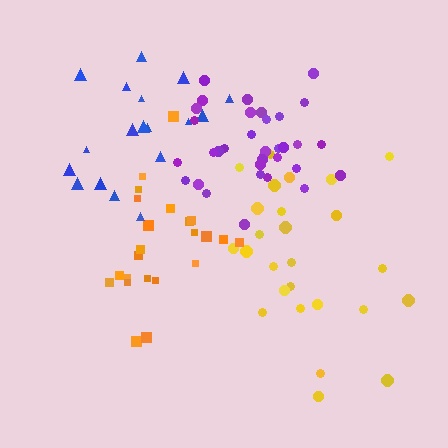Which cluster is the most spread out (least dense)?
Blue.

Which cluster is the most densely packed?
Purple.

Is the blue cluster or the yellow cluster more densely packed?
Yellow.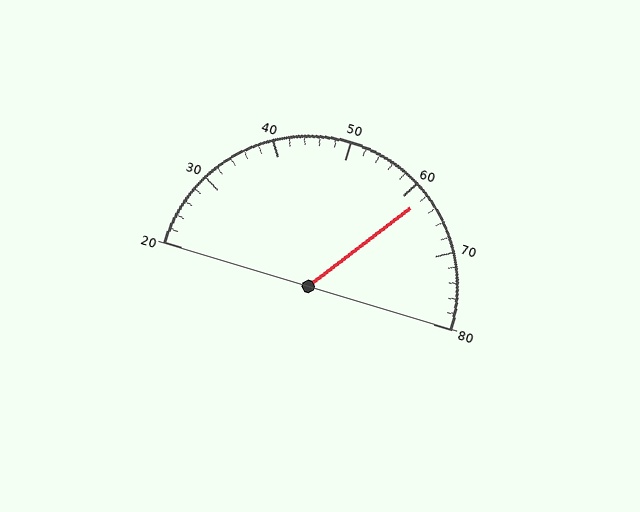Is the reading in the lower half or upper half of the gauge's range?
The reading is in the upper half of the range (20 to 80).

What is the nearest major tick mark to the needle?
The nearest major tick mark is 60.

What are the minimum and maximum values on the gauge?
The gauge ranges from 20 to 80.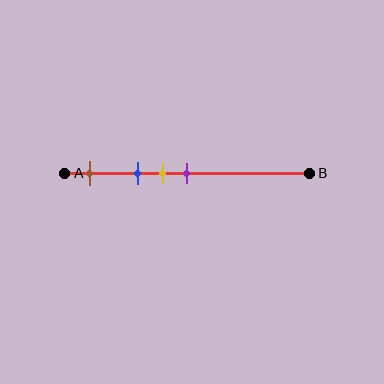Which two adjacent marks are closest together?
The yellow and purple marks are the closest adjacent pair.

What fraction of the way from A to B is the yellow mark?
The yellow mark is approximately 40% (0.4) of the way from A to B.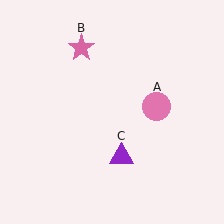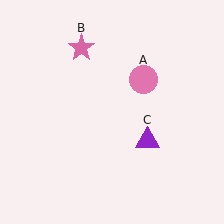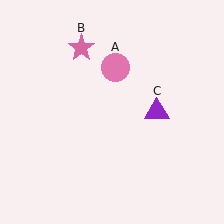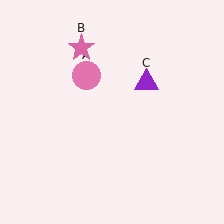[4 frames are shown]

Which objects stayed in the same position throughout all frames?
Pink star (object B) remained stationary.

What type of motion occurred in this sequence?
The pink circle (object A), purple triangle (object C) rotated counterclockwise around the center of the scene.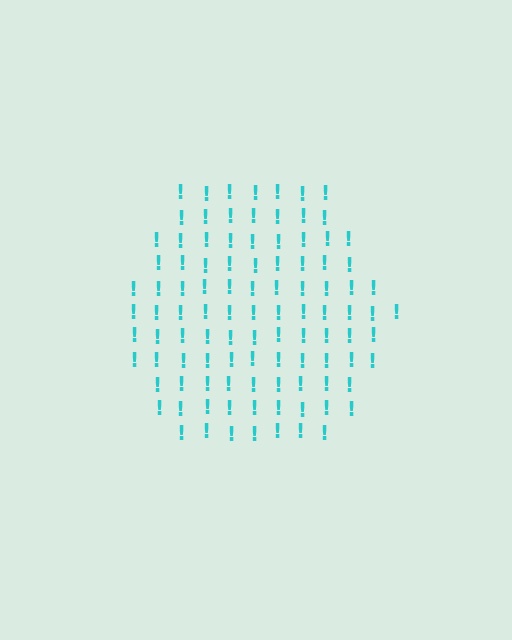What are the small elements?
The small elements are exclamation marks.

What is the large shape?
The large shape is a hexagon.